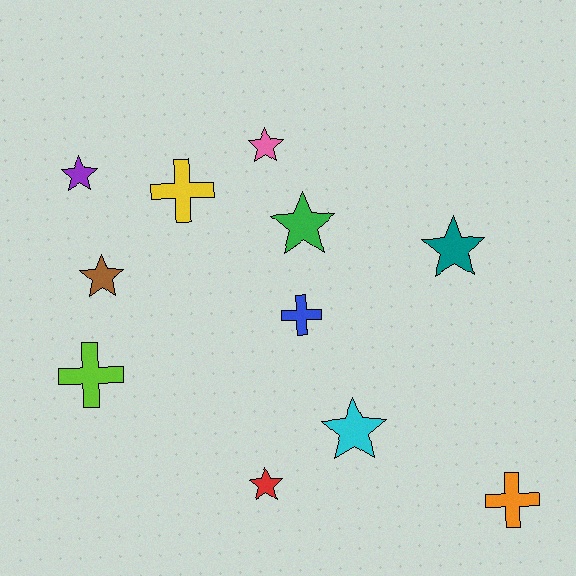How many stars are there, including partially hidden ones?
There are 7 stars.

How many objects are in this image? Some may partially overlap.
There are 11 objects.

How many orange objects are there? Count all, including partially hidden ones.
There is 1 orange object.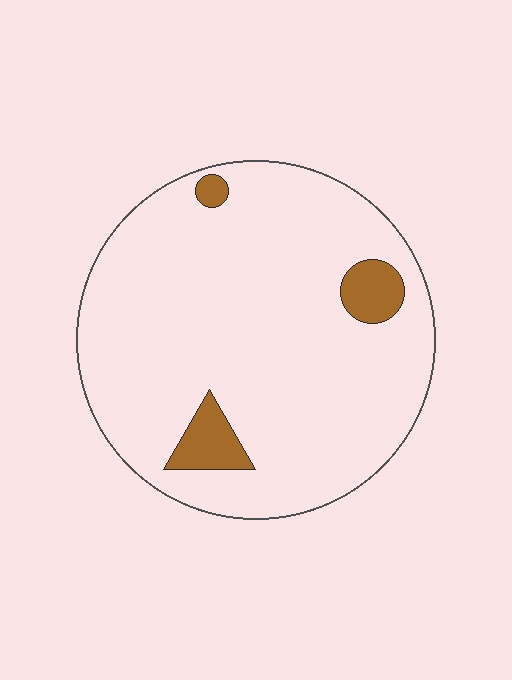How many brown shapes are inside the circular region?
3.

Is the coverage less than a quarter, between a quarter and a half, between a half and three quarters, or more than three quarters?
Less than a quarter.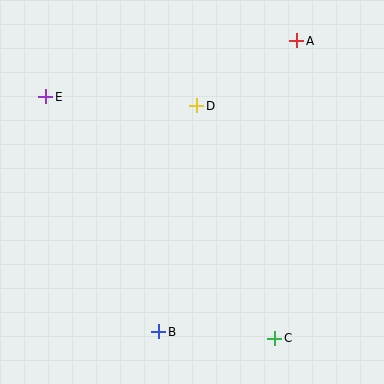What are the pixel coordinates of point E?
Point E is at (46, 97).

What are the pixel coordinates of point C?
Point C is at (275, 338).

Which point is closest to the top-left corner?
Point E is closest to the top-left corner.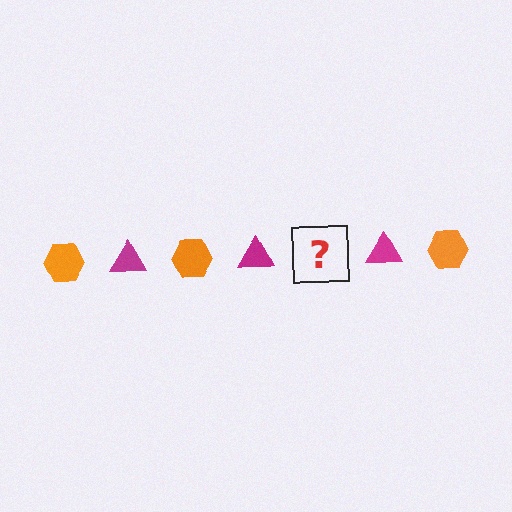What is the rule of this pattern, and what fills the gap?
The rule is that the pattern alternates between orange hexagon and magenta triangle. The gap should be filled with an orange hexagon.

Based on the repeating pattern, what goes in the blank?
The blank should be an orange hexagon.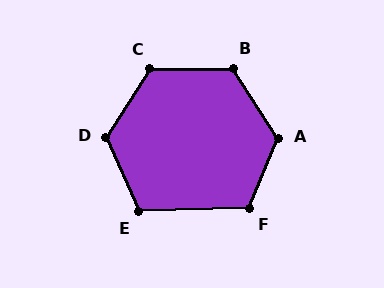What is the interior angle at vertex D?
Approximately 124 degrees (obtuse).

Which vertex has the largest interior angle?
A, at approximately 125 degrees.